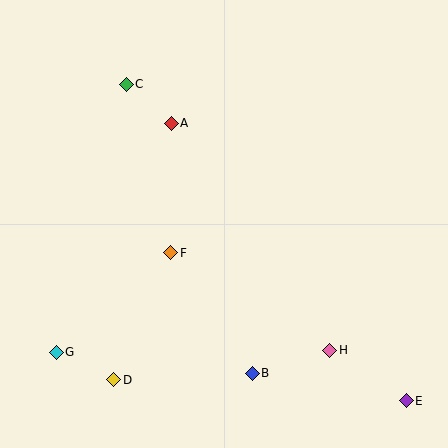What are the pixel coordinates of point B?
Point B is at (252, 373).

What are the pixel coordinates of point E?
Point E is at (406, 401).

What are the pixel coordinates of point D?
Point D is at (114, 380).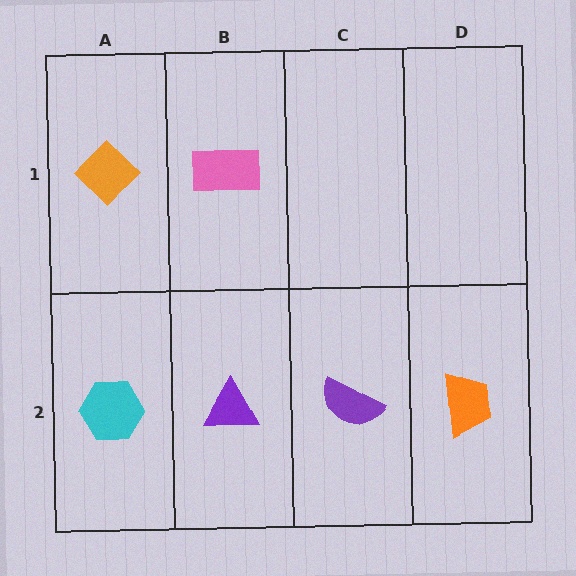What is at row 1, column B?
A pink rectangle.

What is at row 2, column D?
An orange trapezoid.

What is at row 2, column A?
A cyan hexagon.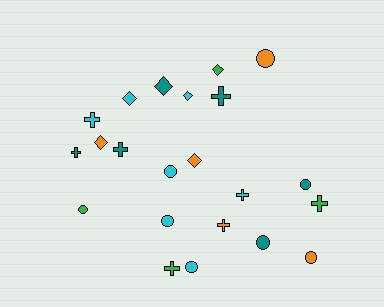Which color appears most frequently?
Cyan, with 7 objects.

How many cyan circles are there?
There are 3 cyan circles.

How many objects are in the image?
There are 22 objects.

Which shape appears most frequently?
Cross, with 8 objects.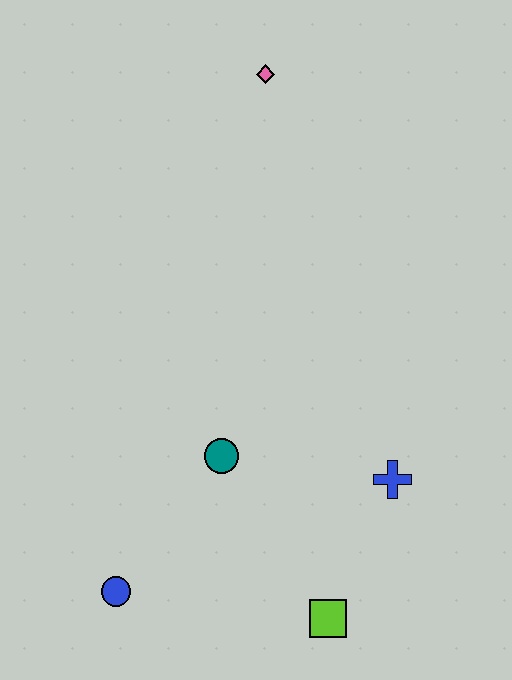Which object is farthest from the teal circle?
The pink diamond is farthest from the teal circle.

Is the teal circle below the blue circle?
No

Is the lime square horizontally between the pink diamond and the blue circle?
No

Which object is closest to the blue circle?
The teal circle is closest to the blue circle.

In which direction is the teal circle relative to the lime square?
The teal circle is above the lime square.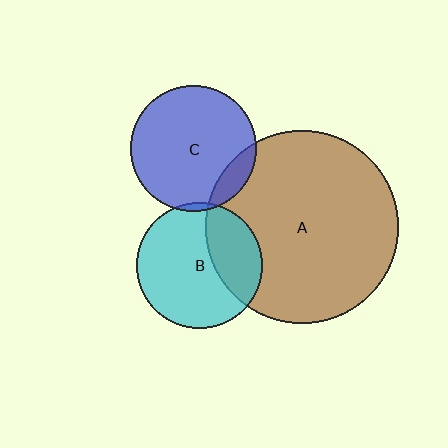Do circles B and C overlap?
Yes.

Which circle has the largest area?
Circle A (brown).